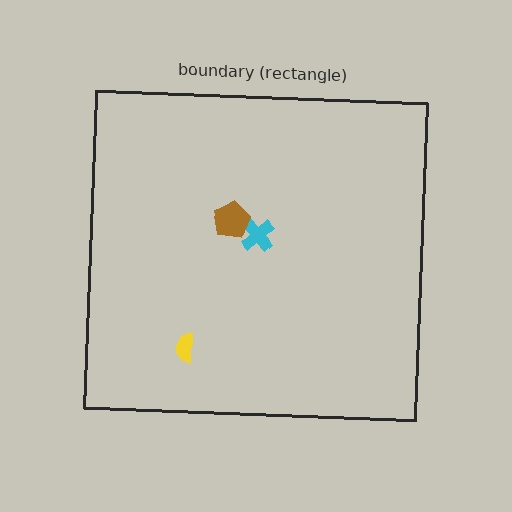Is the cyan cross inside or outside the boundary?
Inside.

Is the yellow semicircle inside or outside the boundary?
Inside.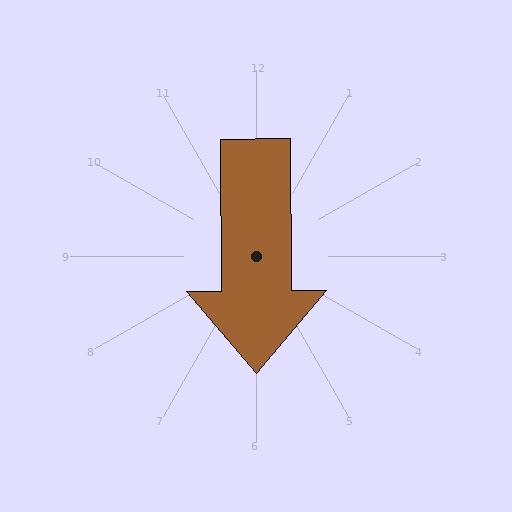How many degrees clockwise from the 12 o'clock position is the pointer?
Approximately 180 degrees.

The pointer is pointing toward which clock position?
Roughly 6 o'clock.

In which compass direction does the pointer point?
South.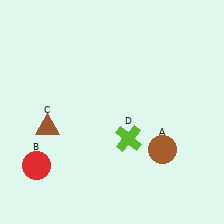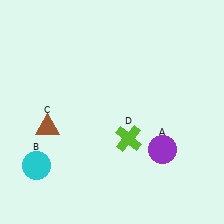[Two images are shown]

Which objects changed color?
A changed from brown to purple. B changed from red to cyan.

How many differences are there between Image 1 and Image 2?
There are 2 differences between the two images.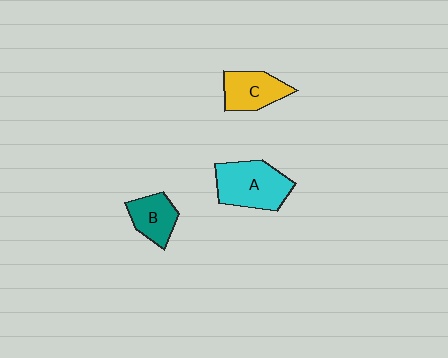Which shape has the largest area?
Shape A (cyan).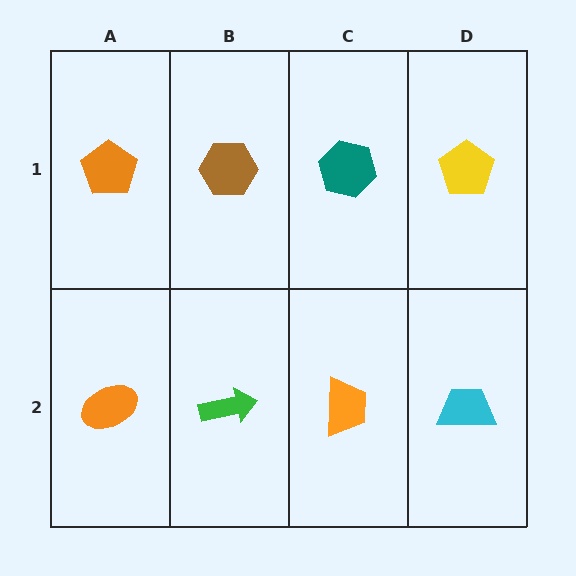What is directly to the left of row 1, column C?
A brown hexagon.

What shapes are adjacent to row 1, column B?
A green arrow (row 2, column B), an orange pentagon (row 1, column A), a teal hexagon (row 1, column C).